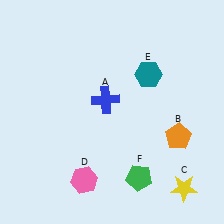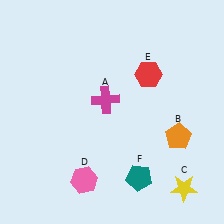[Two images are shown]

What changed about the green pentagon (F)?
In Image 1, F is green. In Image 2, it changed to teal.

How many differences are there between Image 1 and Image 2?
There are 3 differences between the two images.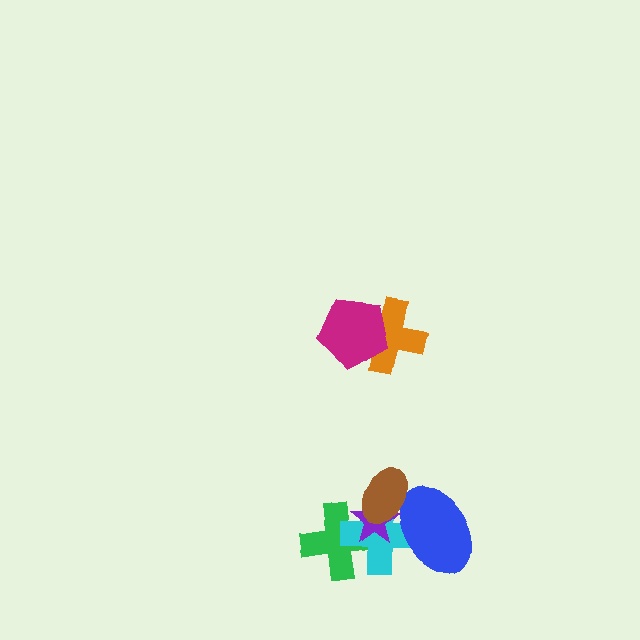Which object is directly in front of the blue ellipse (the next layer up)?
The purple star is directly in front of the blue ellipse.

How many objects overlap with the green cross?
2 objects overlap with the green cross.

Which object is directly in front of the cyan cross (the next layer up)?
The blue ellipse is directly in front of the cyan cross.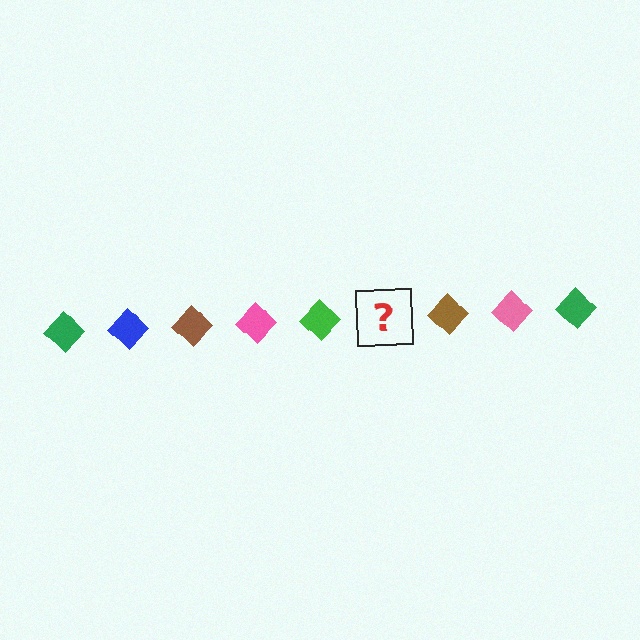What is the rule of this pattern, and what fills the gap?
The rule is that the pattern cycles through green, blue, brown, pink diamonds. The gap should be filled with a blue diamond.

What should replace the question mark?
The question mark should be replaced with a blue diamond.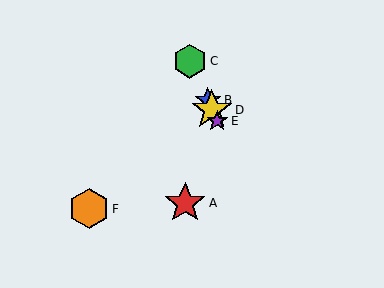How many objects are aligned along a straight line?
4 objects (B, C, D, E) are aligned along a straight line.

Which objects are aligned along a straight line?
Objects B, C, D, E are aligned along a straight line.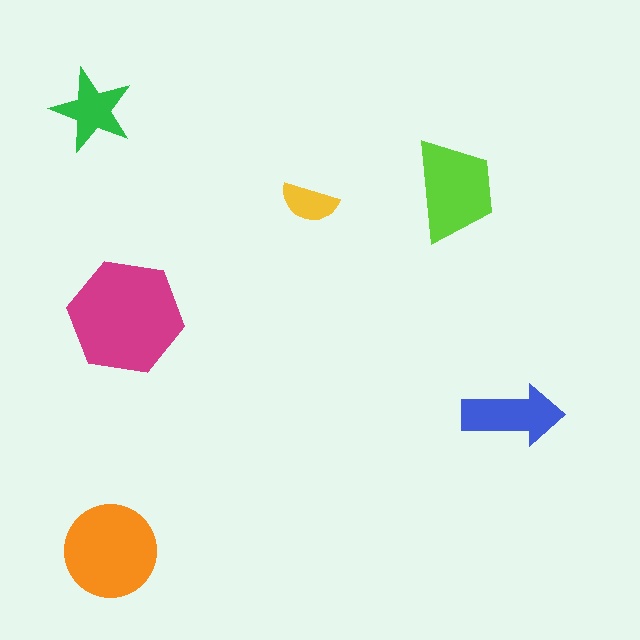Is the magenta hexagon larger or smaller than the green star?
Larger.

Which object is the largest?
The magenta hexagon.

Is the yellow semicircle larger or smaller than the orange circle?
Smaller.